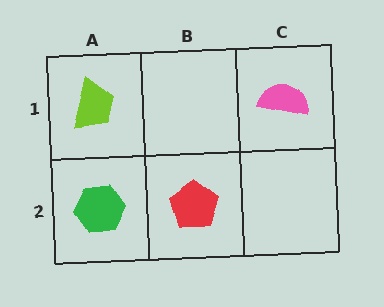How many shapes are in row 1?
2 shapes.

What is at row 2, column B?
A red pentagon.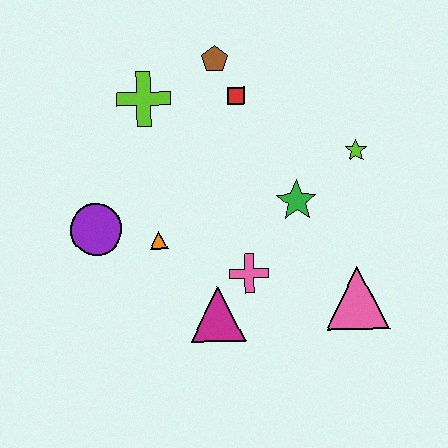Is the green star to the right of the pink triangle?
No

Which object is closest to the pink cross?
The magenta triangle is closest to the pink cross.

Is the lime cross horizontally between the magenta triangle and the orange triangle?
No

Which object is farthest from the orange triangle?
The lime star is farthest from the orange triangle.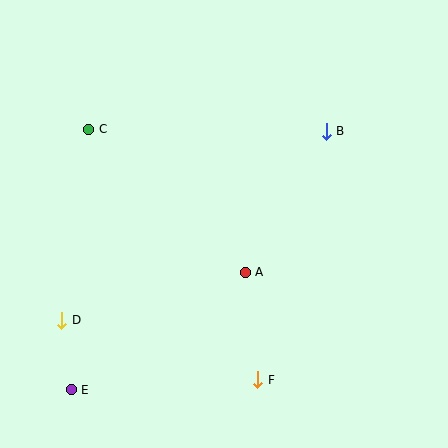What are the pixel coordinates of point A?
Point A is at (245, 272).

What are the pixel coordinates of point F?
Point F is at (258, 380).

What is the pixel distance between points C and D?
The distance between C and D is 193 pixels.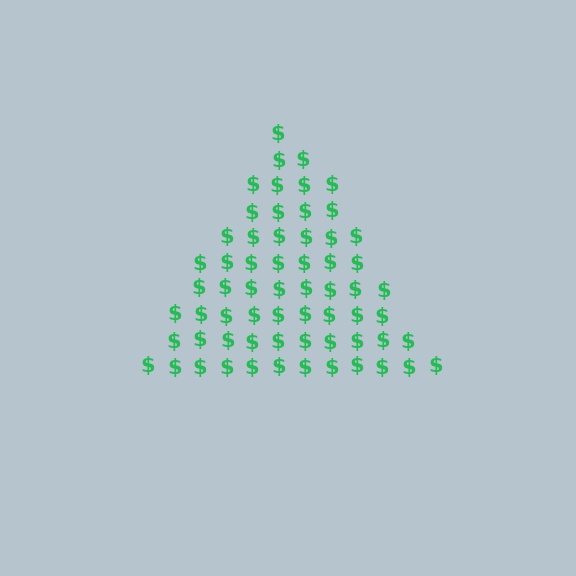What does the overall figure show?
The overall figure shows a triangle.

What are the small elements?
The small elements are dollar signs.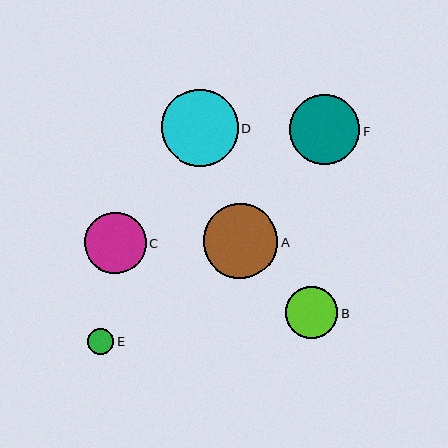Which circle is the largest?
Circle D is the largest with a size of approximately 77 pixels.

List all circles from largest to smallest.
From largest to smallest: D, A, F, C, B, E.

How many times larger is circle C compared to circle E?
Circle C is approximately 2.3 times the size of circle E.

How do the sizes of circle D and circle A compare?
Circle D and circle A are approximately the same size.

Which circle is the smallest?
Circle E is the smallest with a size of approximately 26 pixels.